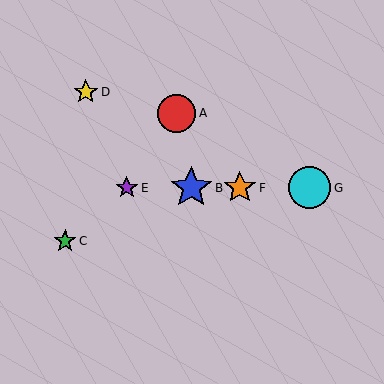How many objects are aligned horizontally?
4 objects (B, E, F, G) are aligned horizontally.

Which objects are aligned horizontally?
Objects B, E, F, G are aligned horizontally.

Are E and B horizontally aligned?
Yes, both are at y≈188.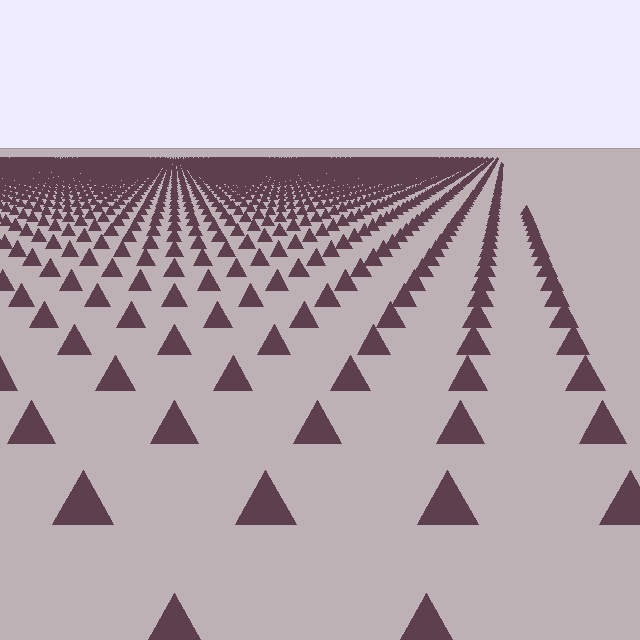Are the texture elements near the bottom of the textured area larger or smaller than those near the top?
Larger. Near the bottom, elements are closer to the viewer and appear at a bigger on-screen size.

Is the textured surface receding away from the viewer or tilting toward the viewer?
The surface is receding away from the viewer. Texture elements get smaller and denser toward the top.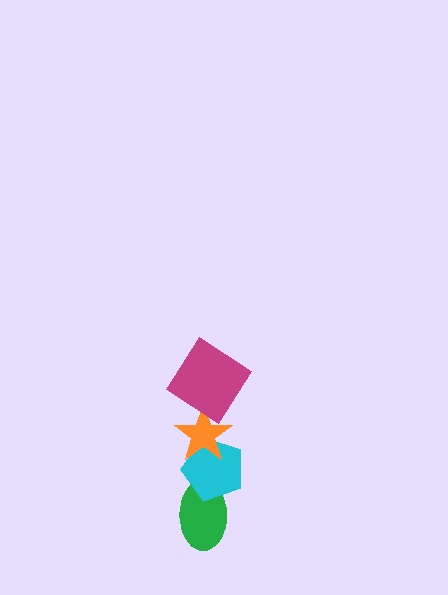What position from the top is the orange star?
The orange star is 2nd from the top.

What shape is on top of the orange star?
The magenta diamond is on top of the orange star.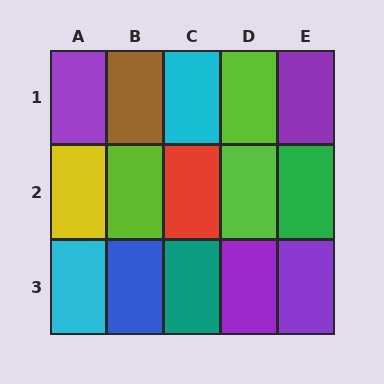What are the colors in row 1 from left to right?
Purple, brown, cyan, lime, purple.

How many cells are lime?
3 cells are lime.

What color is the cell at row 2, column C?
Red.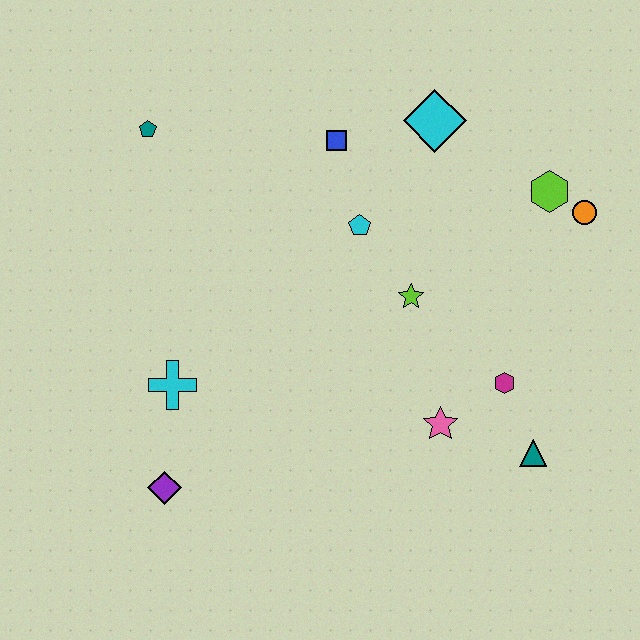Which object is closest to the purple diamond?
The cyan cross is closest to the purple diamond.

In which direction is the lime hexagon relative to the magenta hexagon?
The lime hexagon is above the magenta hexagon.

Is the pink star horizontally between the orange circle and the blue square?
Yes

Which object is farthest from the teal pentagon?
The teal triangle is farthest from the teal pentagon.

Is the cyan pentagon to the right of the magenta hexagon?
No